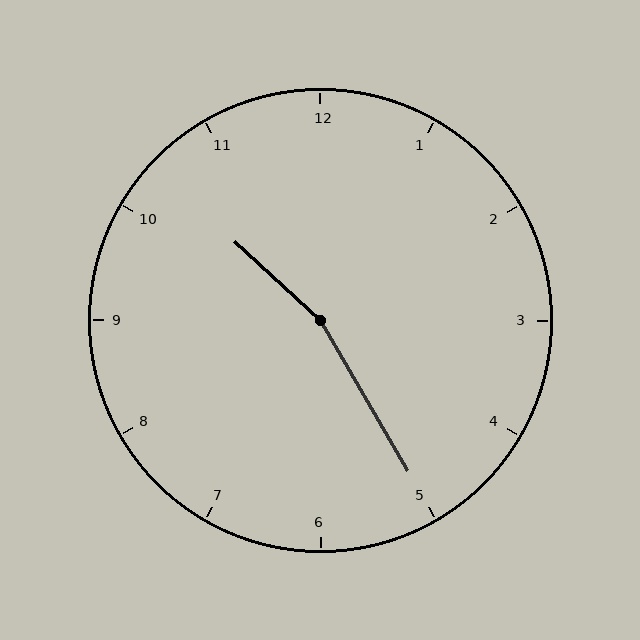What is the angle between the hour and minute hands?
Approximately 162 degrees.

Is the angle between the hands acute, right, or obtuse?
It is obtuse.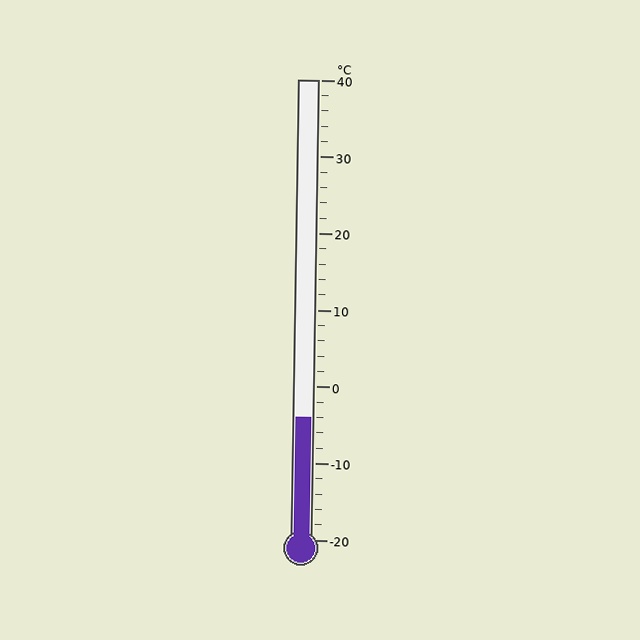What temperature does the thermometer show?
The thermometer shows approximately -4°C.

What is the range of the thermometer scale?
The thermometer scale ranges from -20°C to 40°C.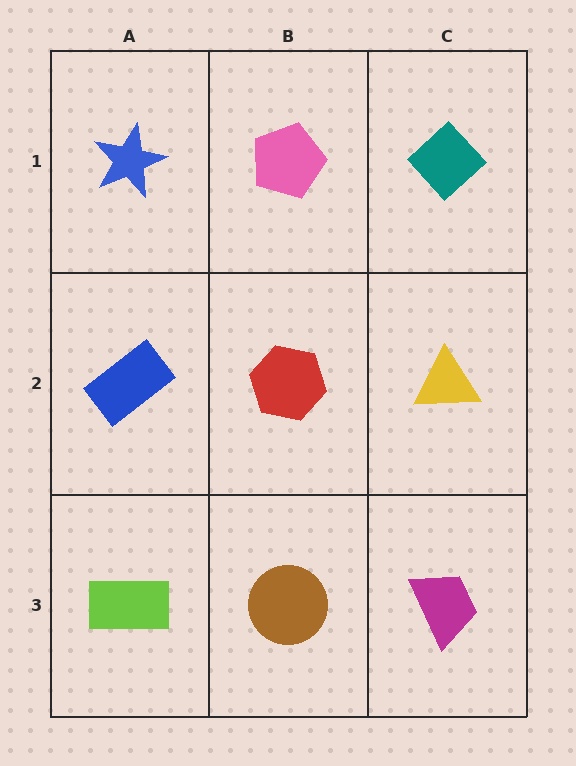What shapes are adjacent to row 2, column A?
A blue star (row 1, column A), a lime rectangle (row 3, column A), a red hexagon (row 2, column B).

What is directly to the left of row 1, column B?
A blue star.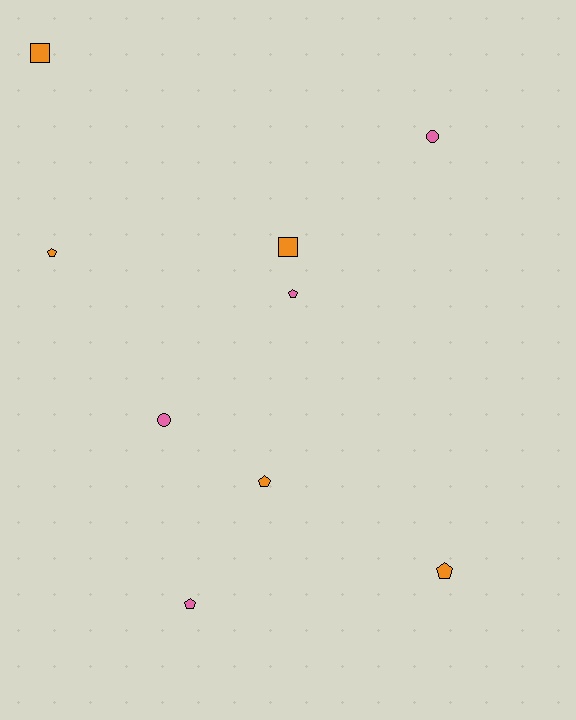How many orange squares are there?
There are 2 orange squares.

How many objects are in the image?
There are 9 objects.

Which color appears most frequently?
Orange, with 5 objects.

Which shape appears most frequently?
Pentagon, with 5 objects.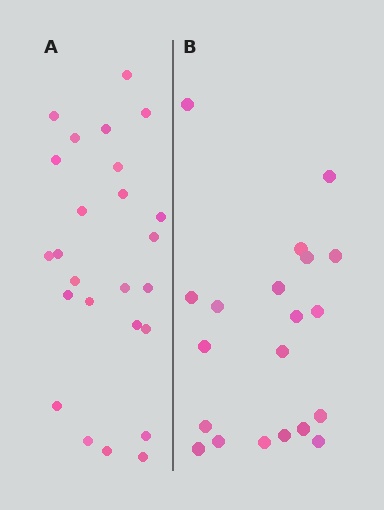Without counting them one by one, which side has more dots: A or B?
Region A (the left region) has more dots.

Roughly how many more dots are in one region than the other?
Region A has about 5 more dots than region B.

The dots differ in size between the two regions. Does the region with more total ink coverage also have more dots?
No. Region B has more total ink coverage because its dots are larger, but region A actually contains more individual dots. Total area can be misleading — the number of items is what matters here.